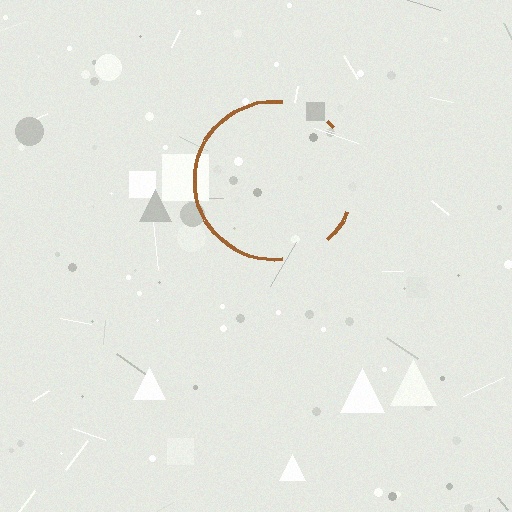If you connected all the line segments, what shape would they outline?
They would outline a circle.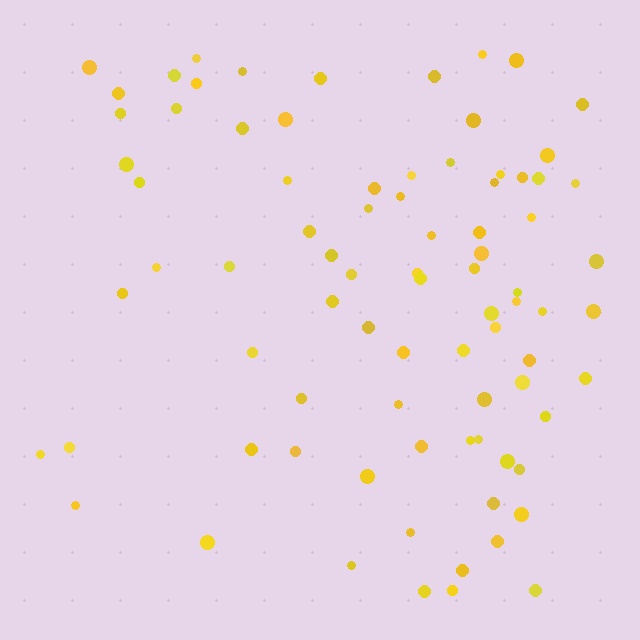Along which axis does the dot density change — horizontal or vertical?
Horizontal.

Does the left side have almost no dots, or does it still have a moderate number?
Still a moderate number, just noticeably fewer than the right.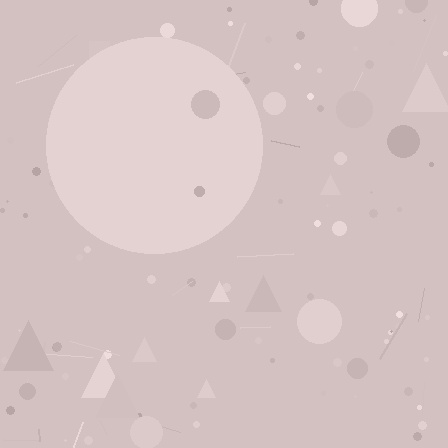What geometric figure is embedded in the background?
A circle is embedded in the background.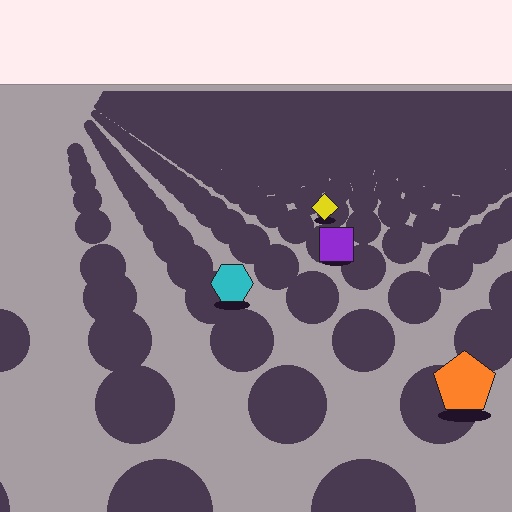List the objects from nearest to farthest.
From nearest to farthest: the orange pentagon, the cyan hexagon, the purple square, the yellow diamond.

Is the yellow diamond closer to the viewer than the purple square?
No. The purple square is closer — you can tell from the texture gradient: the ground texture is coarser near it.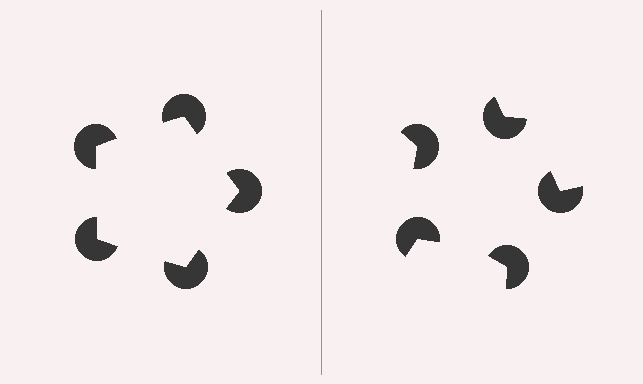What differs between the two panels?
The pac-man discs are positioned identically on both sides; only the wedge orientations differ. On the left they align to a pentagon; on the right they are misaligned.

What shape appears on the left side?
An illusory pentagon.